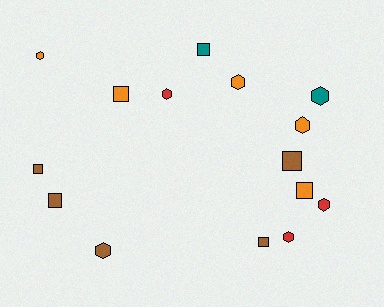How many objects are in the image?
There are 15 objects.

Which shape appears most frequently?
Hexagon, with 8 objects.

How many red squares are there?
There are no red squares.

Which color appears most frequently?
Brown, with 5 objects.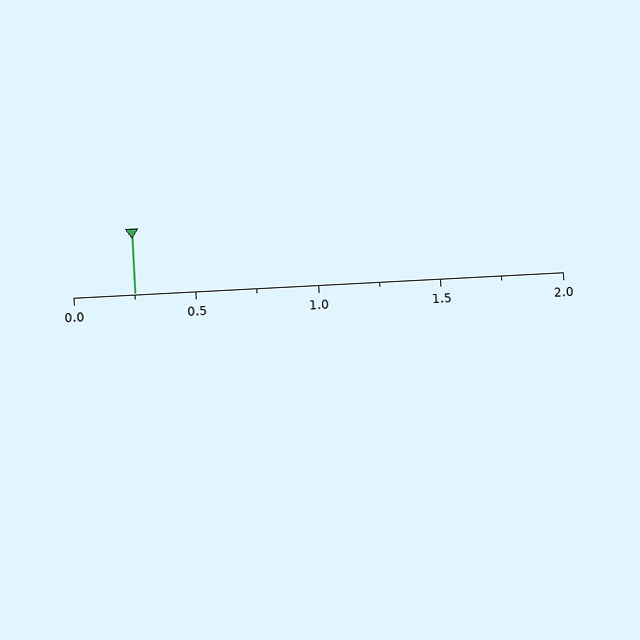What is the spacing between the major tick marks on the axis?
The major ticks are spaced 0.5 apart.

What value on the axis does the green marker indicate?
The marker indicates approximately 0.25.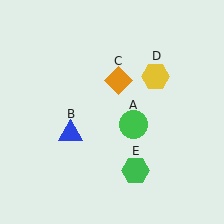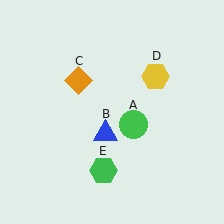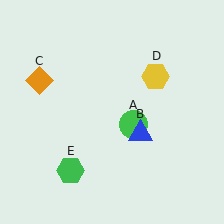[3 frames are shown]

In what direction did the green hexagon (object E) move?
The green hexagon (object E) moved left.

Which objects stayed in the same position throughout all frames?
Green circle (object A) and yellow hexagon (object D) remained stationary.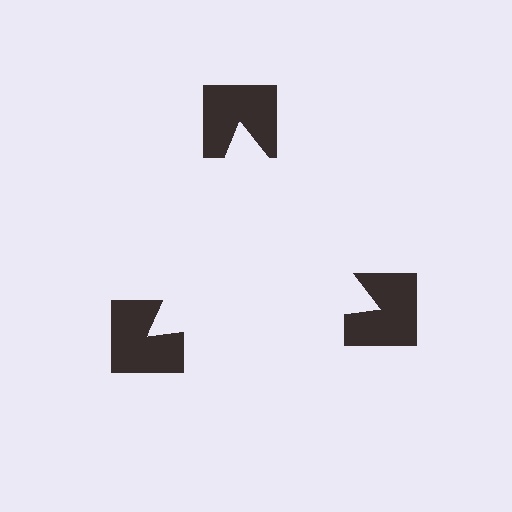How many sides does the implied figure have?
3 sides.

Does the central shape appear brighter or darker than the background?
It typically appears slightly brighter than the background, even though no actual brightness change is drawn.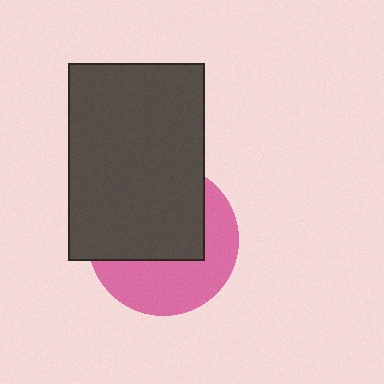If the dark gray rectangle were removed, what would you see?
You would see the complete pink circle.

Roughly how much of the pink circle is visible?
A small part of it is visible (roughly 44%).